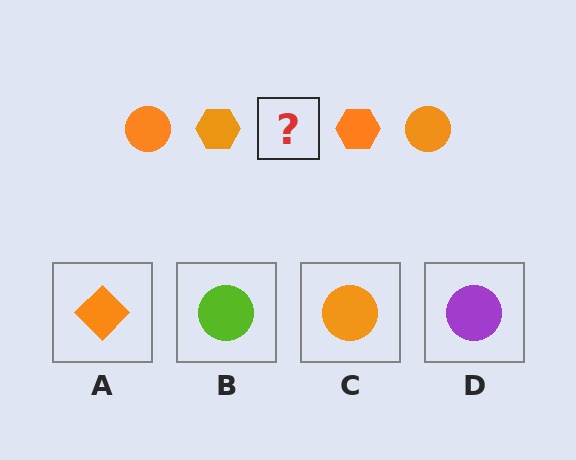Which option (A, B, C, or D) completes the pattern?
C.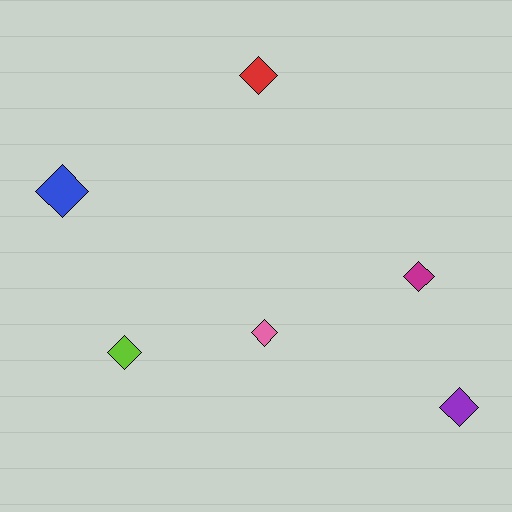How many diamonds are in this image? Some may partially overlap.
There are 6 diamonds.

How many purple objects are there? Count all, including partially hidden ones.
There is 1 purple object.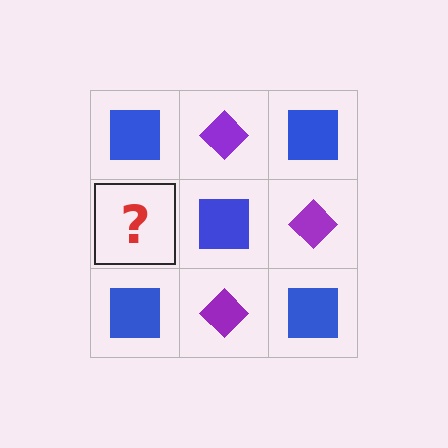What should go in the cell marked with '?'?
The missing cell should contain a purple diamond.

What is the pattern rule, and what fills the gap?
The rule is that it alternates blue square and purple diamond in a checkerboard pattern. The gap should be filled with a purple diamond.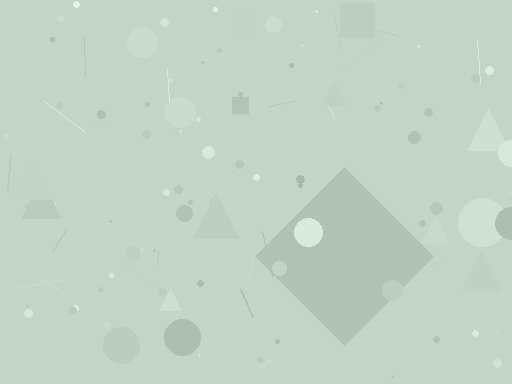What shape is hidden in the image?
A diamond is hidden in the image.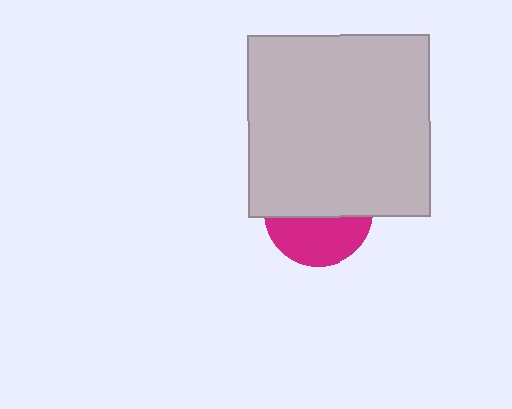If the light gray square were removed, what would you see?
You would see the complete magenta circle.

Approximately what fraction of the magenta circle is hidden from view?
Roughly 56% of the magenta circle is hidden behind the light gray square.